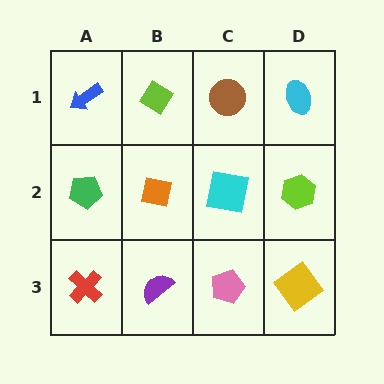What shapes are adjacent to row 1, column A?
A green pentagon (row 2, column A), a lime diamond (row 1, column B).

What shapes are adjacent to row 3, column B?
An orange square (row 2, column B), a red cross (row 3, column A), a pink pentagon (row 3, column C).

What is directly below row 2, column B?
A purple semicircle.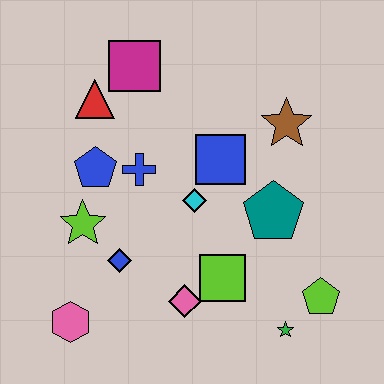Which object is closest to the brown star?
The blue square is closest to the brown star.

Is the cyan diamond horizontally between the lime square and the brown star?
No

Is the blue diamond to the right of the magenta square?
No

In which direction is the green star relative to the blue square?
The green star is below the blue square.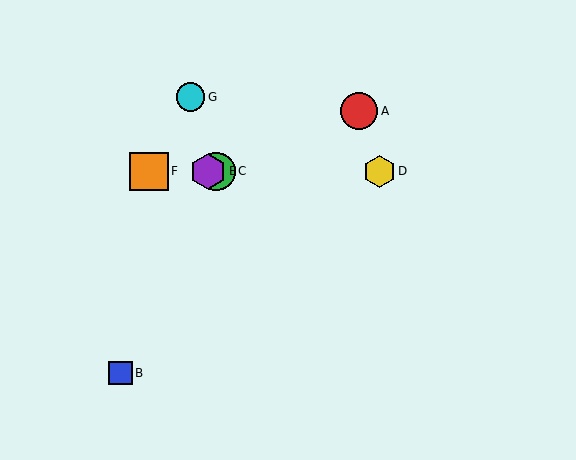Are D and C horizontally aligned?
Yes, both are at y≈172.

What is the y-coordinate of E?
Object E is at y≈172.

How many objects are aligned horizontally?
4 objects (C, D, E, F) are aligned horizontally.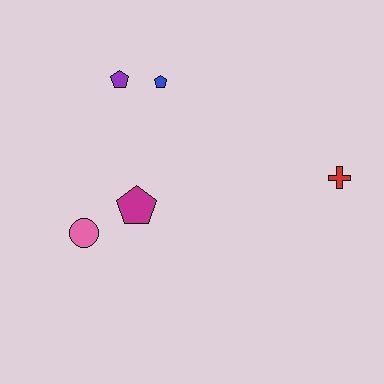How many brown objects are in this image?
There are no brown objects.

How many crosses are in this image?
There is 1 cross.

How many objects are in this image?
There are 5 objects.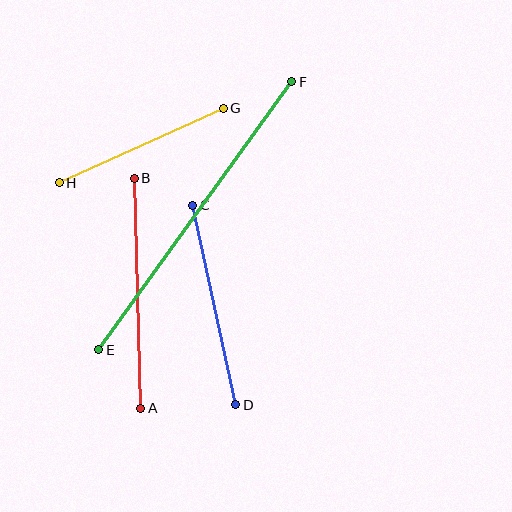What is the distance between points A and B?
The distance is approximately 230 pixels.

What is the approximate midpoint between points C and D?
The midpoint is at approximately (214, 305) pixels.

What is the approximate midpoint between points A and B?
The midpoint is at approximately (137, 293) pixels.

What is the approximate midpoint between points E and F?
The midpoint is at approximately (195, 216) pixels.